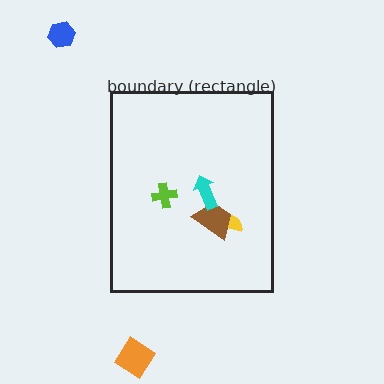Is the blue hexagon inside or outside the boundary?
Outside.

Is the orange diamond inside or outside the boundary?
Outside.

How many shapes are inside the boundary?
4 inside, 2 outside.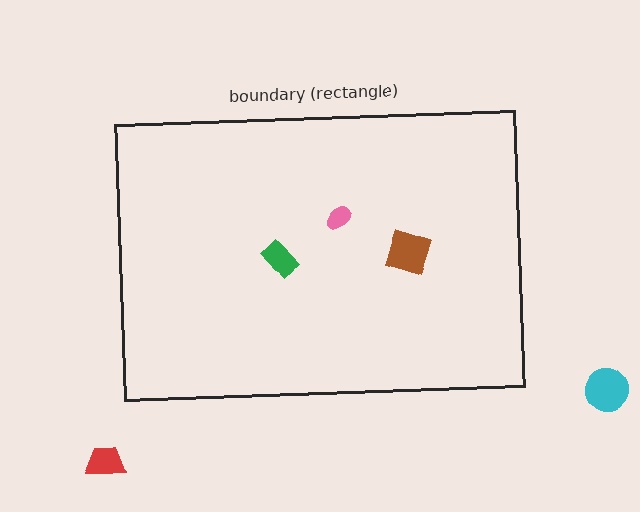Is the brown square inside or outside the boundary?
Inside.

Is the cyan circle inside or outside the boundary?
Outside.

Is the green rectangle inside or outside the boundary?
Inside.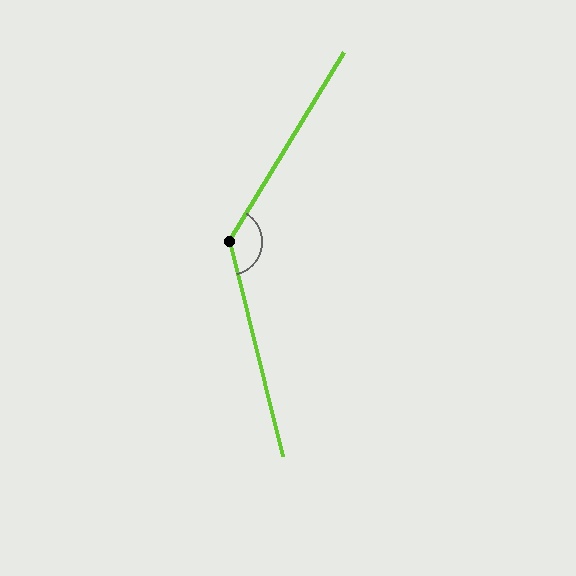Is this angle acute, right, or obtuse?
It is obtuse.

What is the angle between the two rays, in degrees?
Approximately 135 degrees.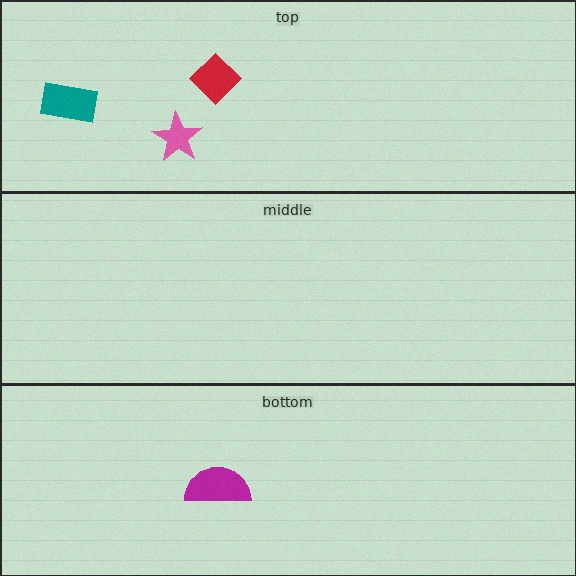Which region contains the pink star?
The top region.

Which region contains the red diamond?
The top region.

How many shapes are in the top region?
3.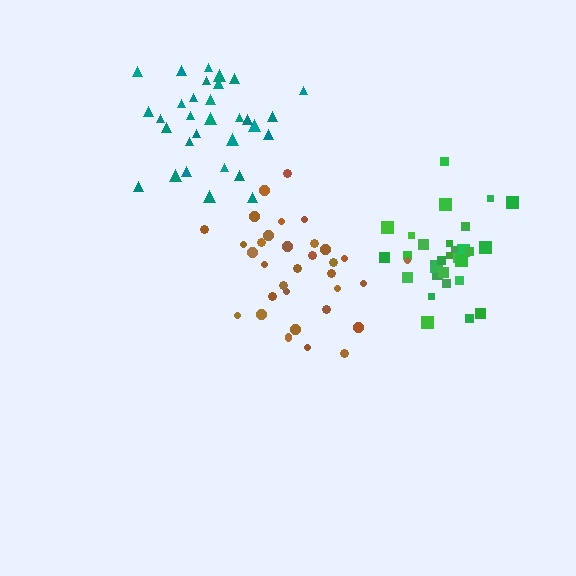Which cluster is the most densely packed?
Green.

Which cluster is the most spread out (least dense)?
Brown.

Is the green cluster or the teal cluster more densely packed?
Green.